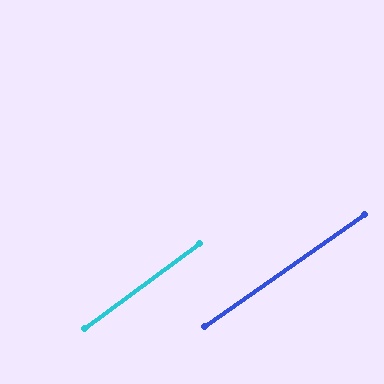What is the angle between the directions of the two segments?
Approximately 1 degree.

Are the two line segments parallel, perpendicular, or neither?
Parallel — their directions differ by only 1.4°.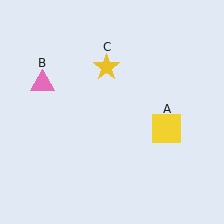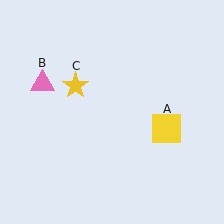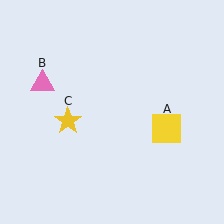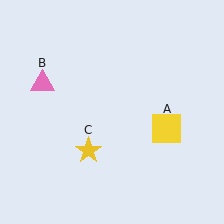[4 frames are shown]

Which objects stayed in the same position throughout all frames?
Yellow square (object A) and pink triangle (object B) remained stationary.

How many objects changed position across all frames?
1 object changed position: yellow star (object C).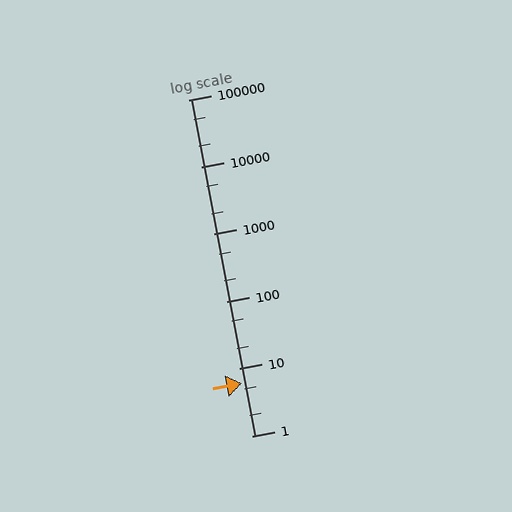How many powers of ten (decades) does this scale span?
The scale spans 5 decades, from 1 to 100000.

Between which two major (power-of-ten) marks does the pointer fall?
The pointer is between 1 and 10.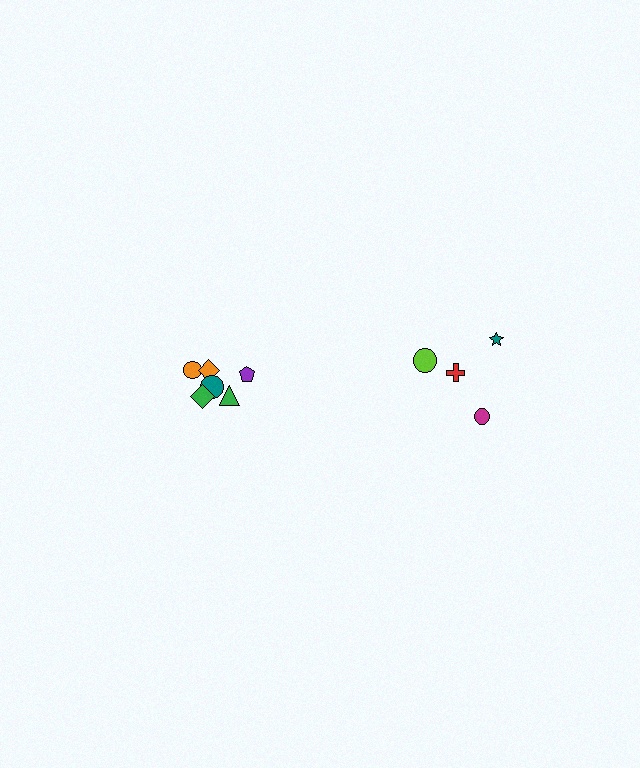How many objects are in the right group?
There are 4 objects.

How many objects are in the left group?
There are 6 objects.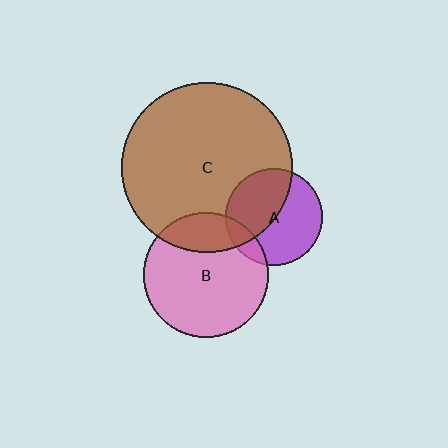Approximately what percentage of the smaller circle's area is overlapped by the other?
Approximately 15%.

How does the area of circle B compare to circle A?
Approximately 1.7 times.